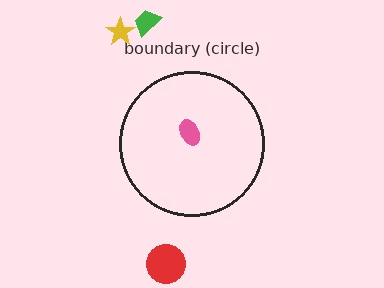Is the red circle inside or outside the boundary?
Outside.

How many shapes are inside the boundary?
1 inside, 3 outside.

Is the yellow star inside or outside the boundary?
Outside.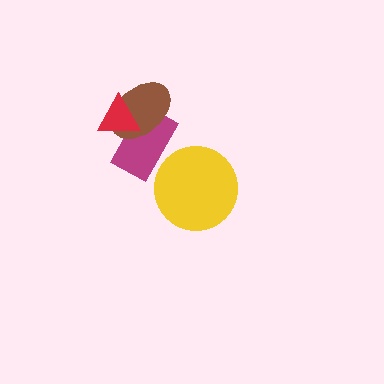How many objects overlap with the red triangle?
2 objects overlap with the red triangle.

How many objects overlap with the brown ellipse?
2 objects overlap with the brown ellipse.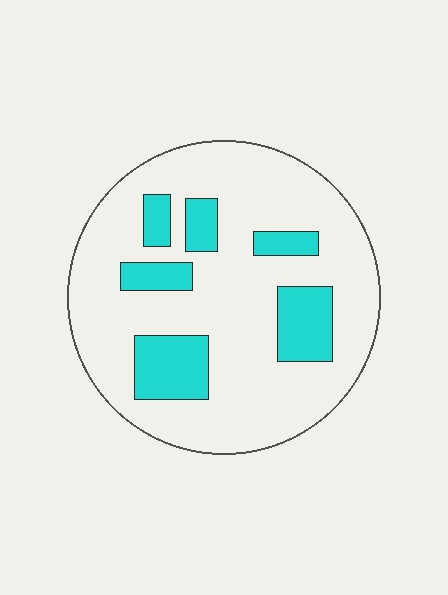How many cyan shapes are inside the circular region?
6.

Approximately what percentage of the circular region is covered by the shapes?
Approximately 20%.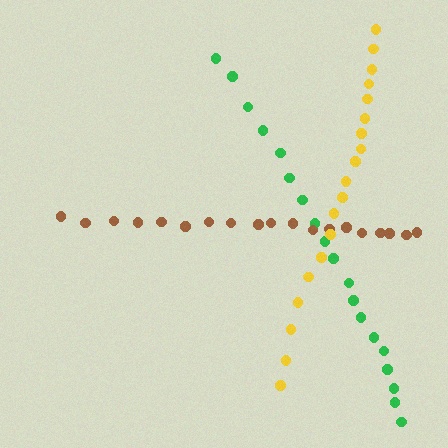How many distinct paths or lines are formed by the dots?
There are 3 distinct paths.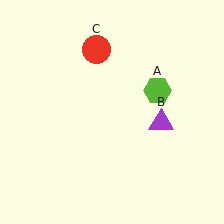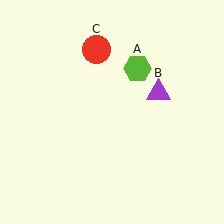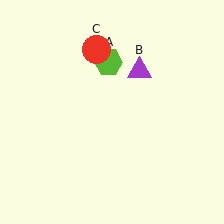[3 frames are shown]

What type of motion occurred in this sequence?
The lime hexagon (object A), purple triangle (object B) rotated counterclockwise around the center of the scene.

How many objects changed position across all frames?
2 objects changed position: lime hexagon (object A), purple triangle (object B).